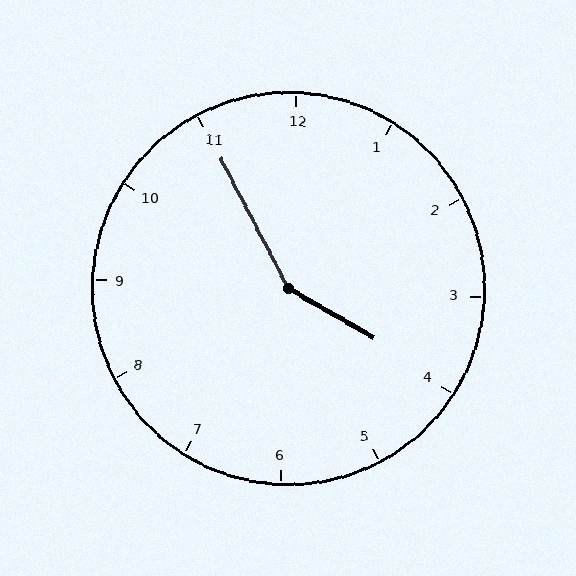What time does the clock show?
3:55.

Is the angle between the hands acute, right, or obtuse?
It is obtuse.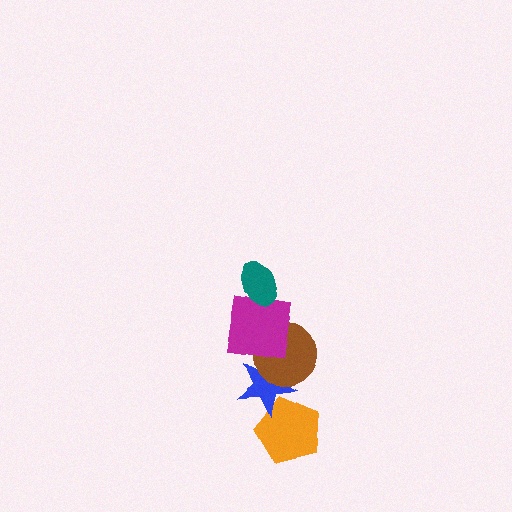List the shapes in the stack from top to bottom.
From top to bottom: the teal ellipse, the magenta square, the brown circle, the blue star, the orange pentagon.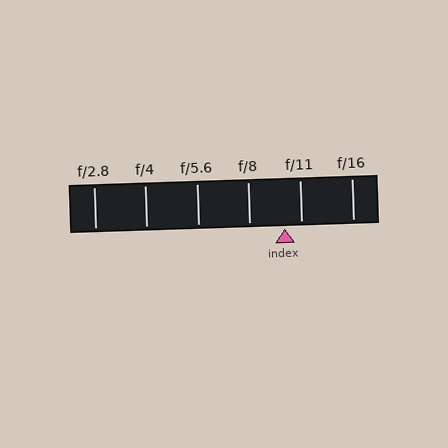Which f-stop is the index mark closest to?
The index mark is closest to f/11.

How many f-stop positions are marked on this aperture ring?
There are 6 f-stop positions marked.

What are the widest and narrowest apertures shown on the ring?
The widest aperture shown is f/2.8 and the narrowest is f/16.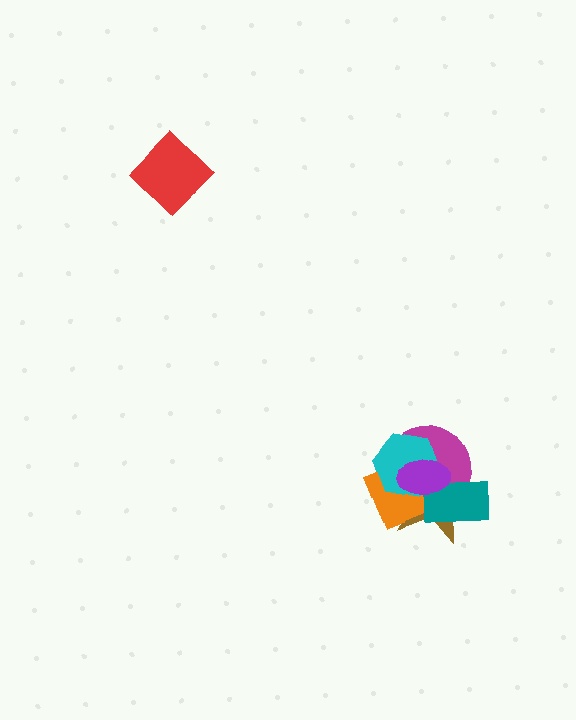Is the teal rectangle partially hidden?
Yes, it is partially covered by another shape.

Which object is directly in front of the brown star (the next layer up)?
The magenta circle is directly in front of the brown star.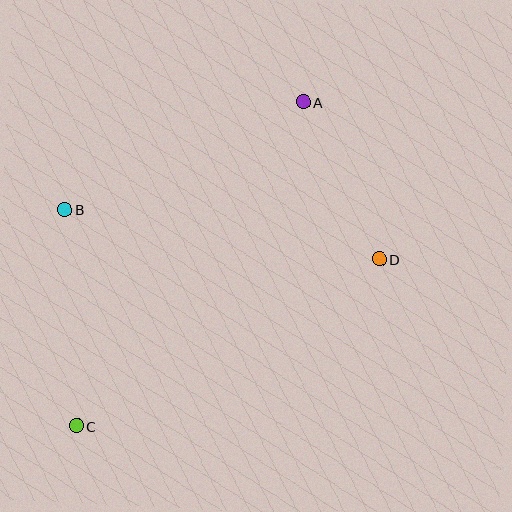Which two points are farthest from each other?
Points A and C are farthest from each other.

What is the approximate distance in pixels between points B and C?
The distance between B and C is approximately 216 pixels.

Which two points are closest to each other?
Points A and D are closest to each other.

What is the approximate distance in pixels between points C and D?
The distance between C and D is approximately 346 pixels.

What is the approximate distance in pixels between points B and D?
The distance between B and D is approximately 318 pixels.